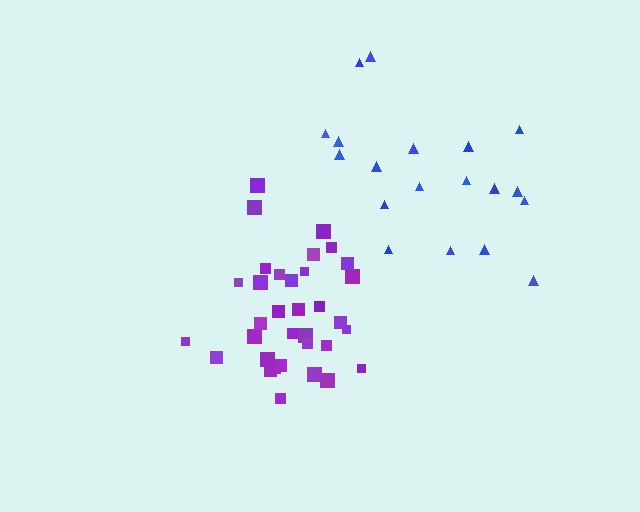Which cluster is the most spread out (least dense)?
Blue.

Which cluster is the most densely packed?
Purple.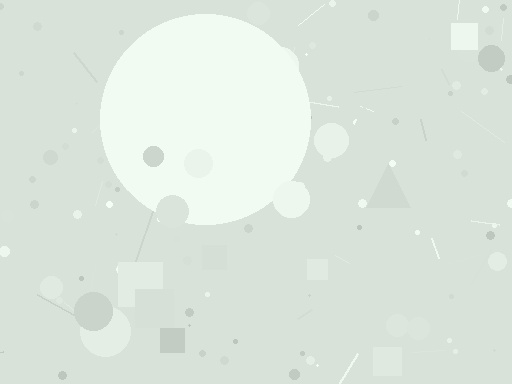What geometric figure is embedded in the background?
A circle is embedded in the background.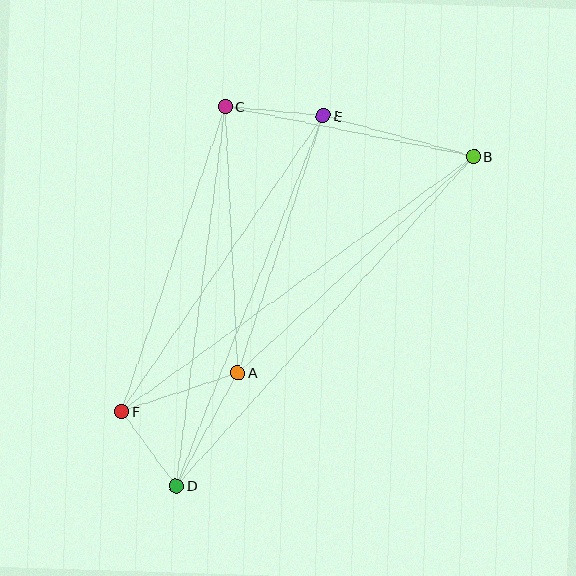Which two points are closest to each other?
Points D and F are closest to each other.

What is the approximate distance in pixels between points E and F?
The distance between E and F is approximately 358 pixels.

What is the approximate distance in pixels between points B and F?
The distance between B and F is approximately 435 pixels.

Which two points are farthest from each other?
Points B and D are farthest from each other.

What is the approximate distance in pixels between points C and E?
The distance between C and E is approximately 98 pixels.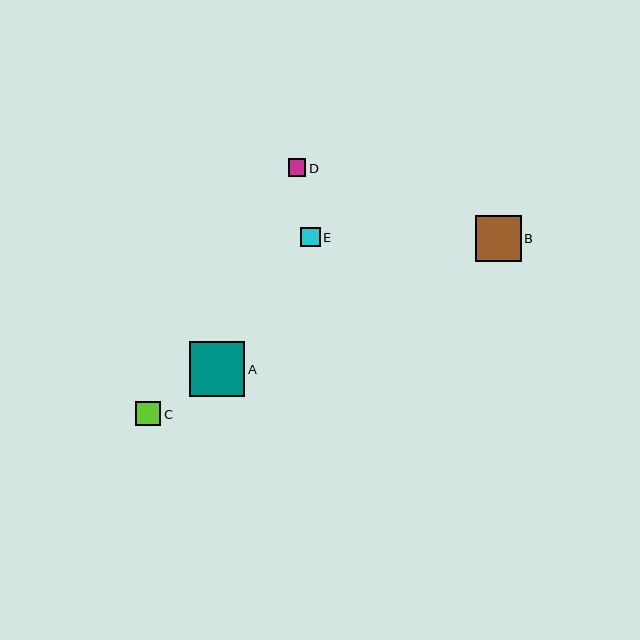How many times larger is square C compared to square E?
Square C is approximately 1.2 times the size of square E.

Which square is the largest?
Square A is the largest with a size of approximately 55 pixels.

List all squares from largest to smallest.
From largest to smallest: A, B, C, E, D.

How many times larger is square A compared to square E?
Square A is approximately 2.8 times the size of square E.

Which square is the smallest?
Square D is the smallest with a size of approximately 18 pixels.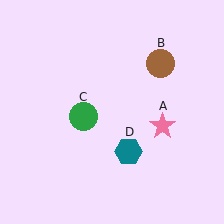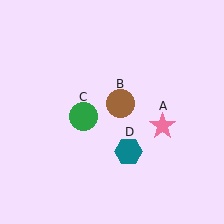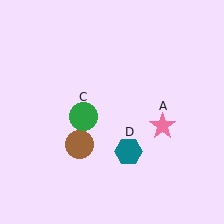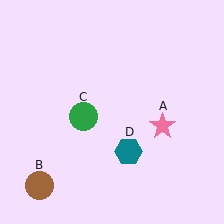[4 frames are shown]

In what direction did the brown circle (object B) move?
The brown circle (object B) moved down and to the left.